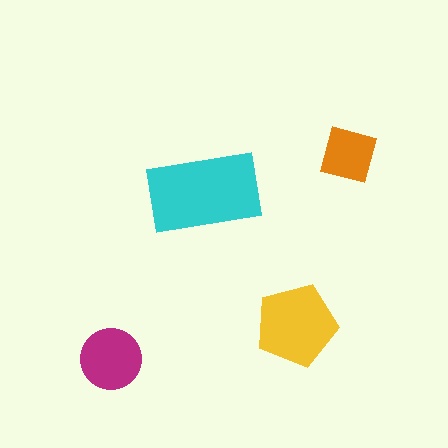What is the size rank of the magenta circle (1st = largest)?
3rd.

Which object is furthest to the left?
The magenta circle is leftmost.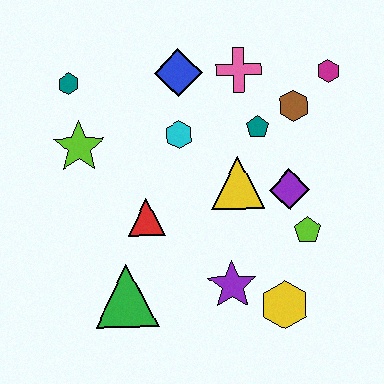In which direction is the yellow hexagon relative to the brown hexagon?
The yellow hexagon is below the brown hexagon.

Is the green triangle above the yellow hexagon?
Yes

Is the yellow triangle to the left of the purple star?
No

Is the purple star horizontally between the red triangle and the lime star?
No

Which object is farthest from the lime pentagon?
The teal hexagon is farthest from the lime pentagon.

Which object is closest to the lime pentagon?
The purple diamond is closest to the lime pentagon.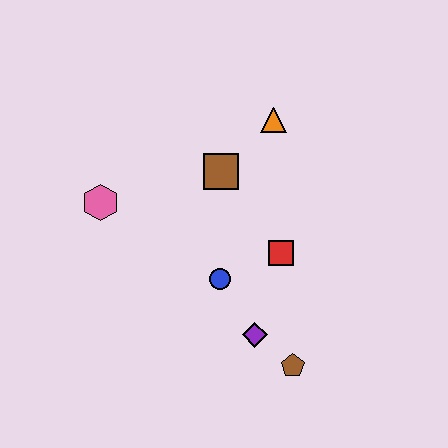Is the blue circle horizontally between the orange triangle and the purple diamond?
No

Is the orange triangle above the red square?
Yes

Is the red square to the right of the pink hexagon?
Yes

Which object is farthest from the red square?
The pink hexagon is farthest from the red square.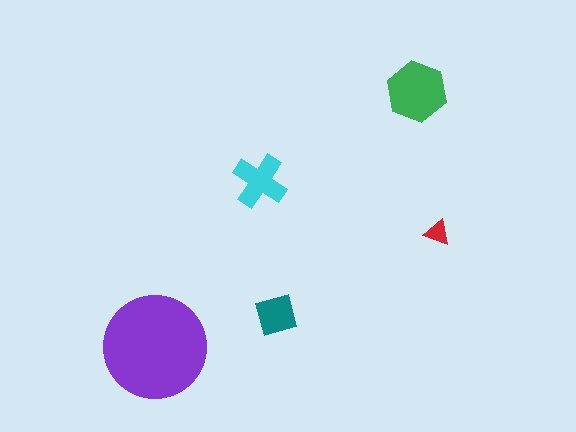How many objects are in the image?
There are 5 objects in the image.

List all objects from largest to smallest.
The purple circle, the green hexagon, the cyan cross, the teal square, the red triangle.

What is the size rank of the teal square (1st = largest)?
4th.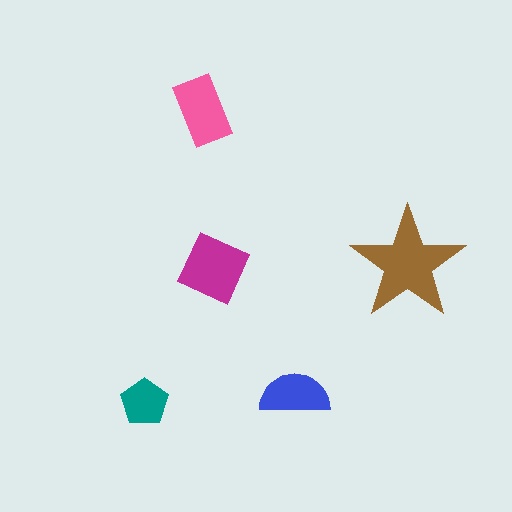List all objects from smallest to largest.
The teal pentagon, the blue semicircle, the pink rectangle, the magenta diamond, the brown star.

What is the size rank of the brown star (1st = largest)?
1st.